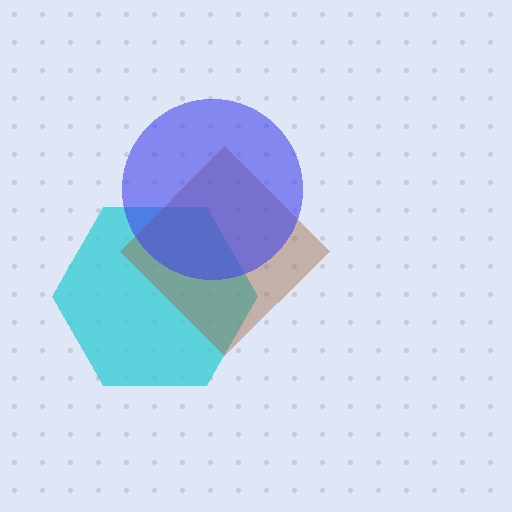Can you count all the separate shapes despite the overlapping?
Yes, there are 3 separate shapes.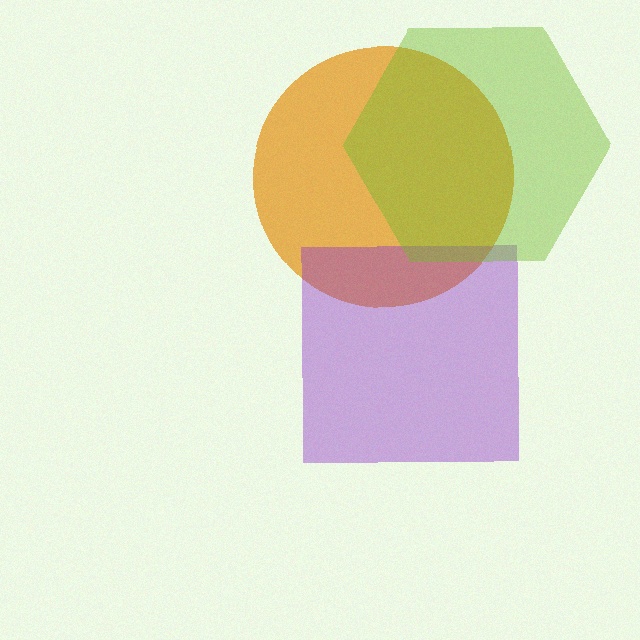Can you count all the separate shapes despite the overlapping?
Yes, there are 3 separate shapes.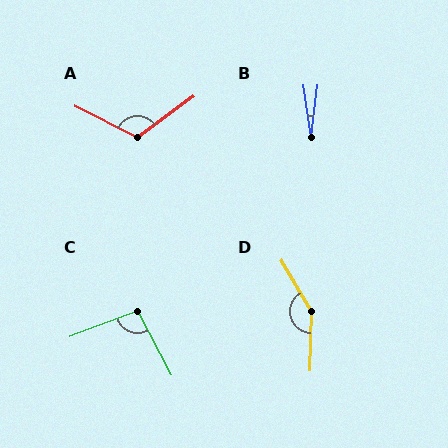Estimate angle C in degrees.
Approximately 97 degrees.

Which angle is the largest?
D, at approximately 148 degrees.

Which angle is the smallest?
B, at approximately 15 degrees.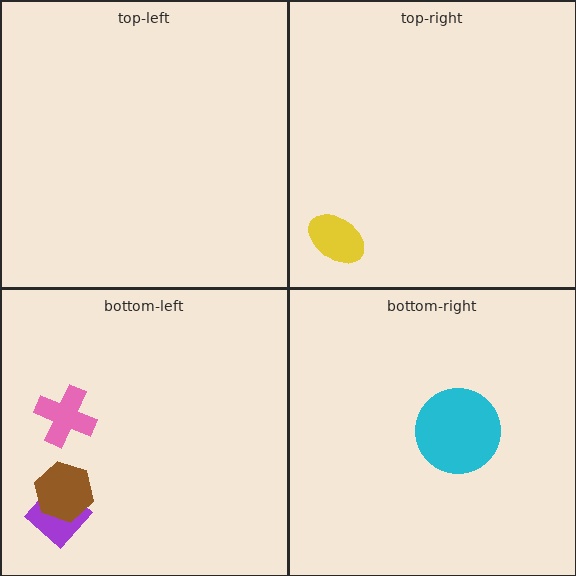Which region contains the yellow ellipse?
The top-right region.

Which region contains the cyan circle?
The bottom-right region.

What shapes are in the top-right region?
The yellow ellipse.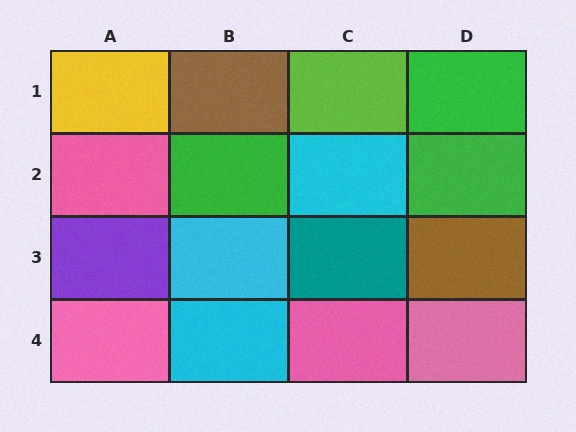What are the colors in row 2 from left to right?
Pink, green, cyan, green.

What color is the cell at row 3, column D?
Brown.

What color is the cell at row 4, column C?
Pink.